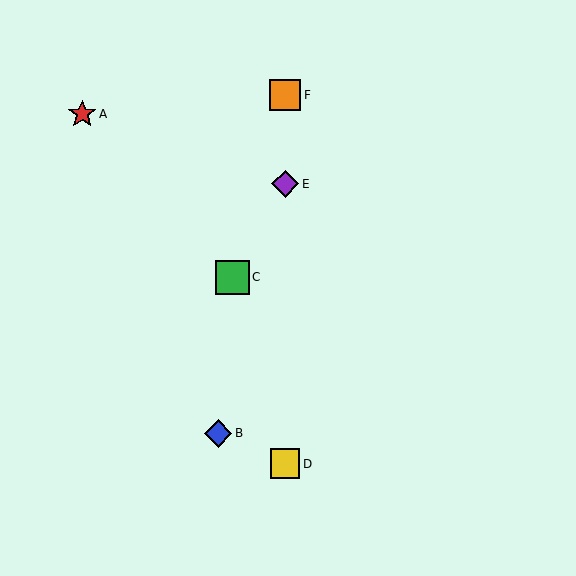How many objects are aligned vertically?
3 objects (D, E, F) are aligned vertically.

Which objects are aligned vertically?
Objects D, E, F are aligned vertically.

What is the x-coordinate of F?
Object F is at x≈285.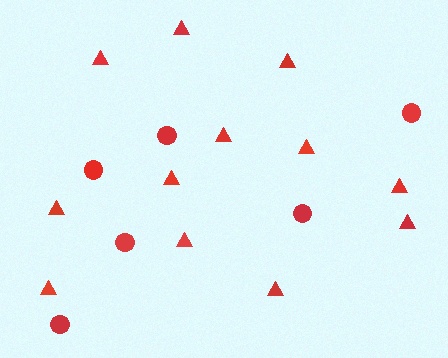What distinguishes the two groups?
There are 2 groups: one group of triangles (12) and one group of circles (6).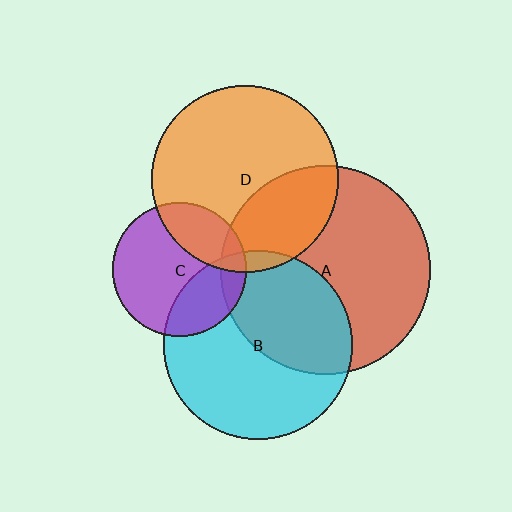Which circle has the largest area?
Circle A (red).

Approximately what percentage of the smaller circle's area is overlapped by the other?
Approximately 40%.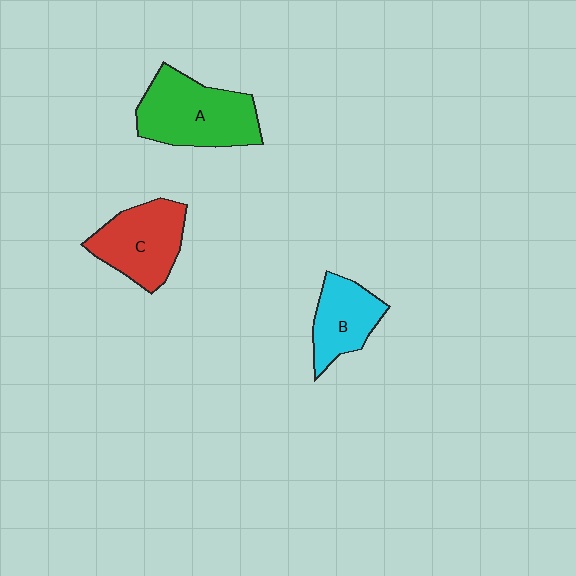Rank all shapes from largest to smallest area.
From largest to smallest: A (green), C (red), B (cyan).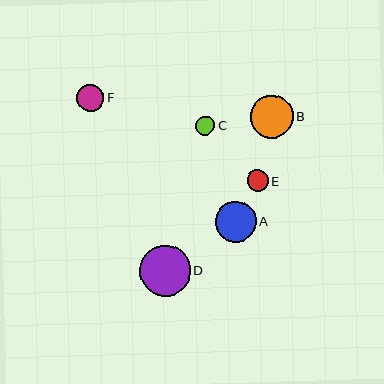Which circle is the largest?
Circle D is the largest with a size of approximately 51 pixels.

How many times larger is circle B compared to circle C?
Circle B is approximately 2.2 times the size of circle C.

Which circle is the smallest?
Circle C is the smallest with a size of approximately 19 pixels.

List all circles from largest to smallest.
From largest to smallest: D, B, A, F, E, C.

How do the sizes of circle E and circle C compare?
Circle E and circle C are approximately the same size.